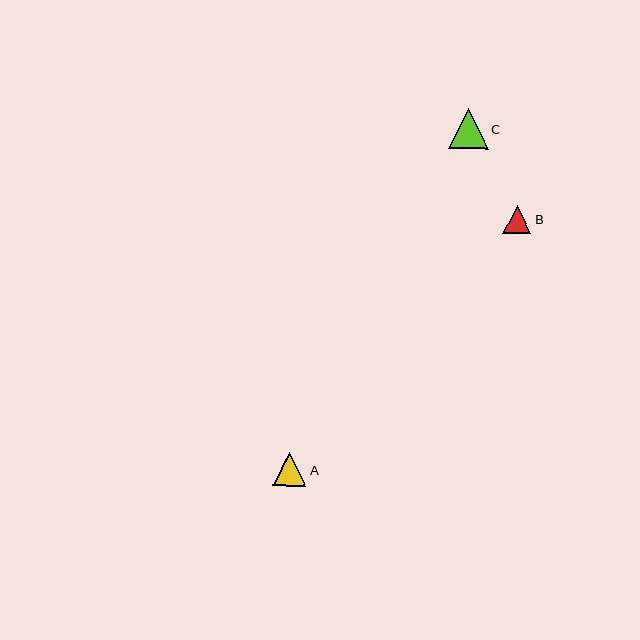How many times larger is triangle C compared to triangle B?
Triangle C is approximately 1.4 times the size of triangle B.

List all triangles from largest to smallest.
From largest to smallest: C, A, B.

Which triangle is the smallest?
Triangle B is the smallest with a size of approximately 28 pixels.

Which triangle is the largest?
Triangle C is the largest with a size of approximately 40 pixels.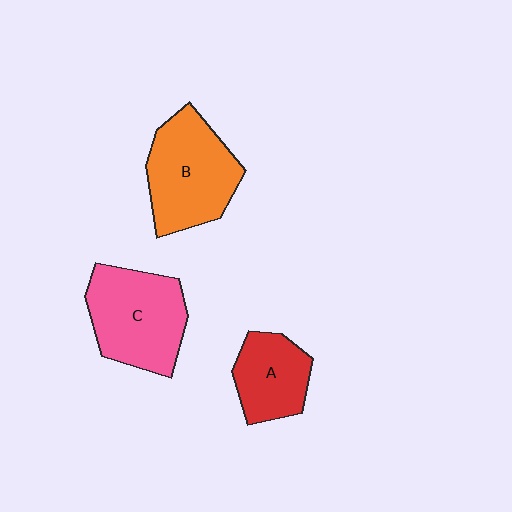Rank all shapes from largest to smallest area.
From largest to smallest: C (pink), B (orange), A (red).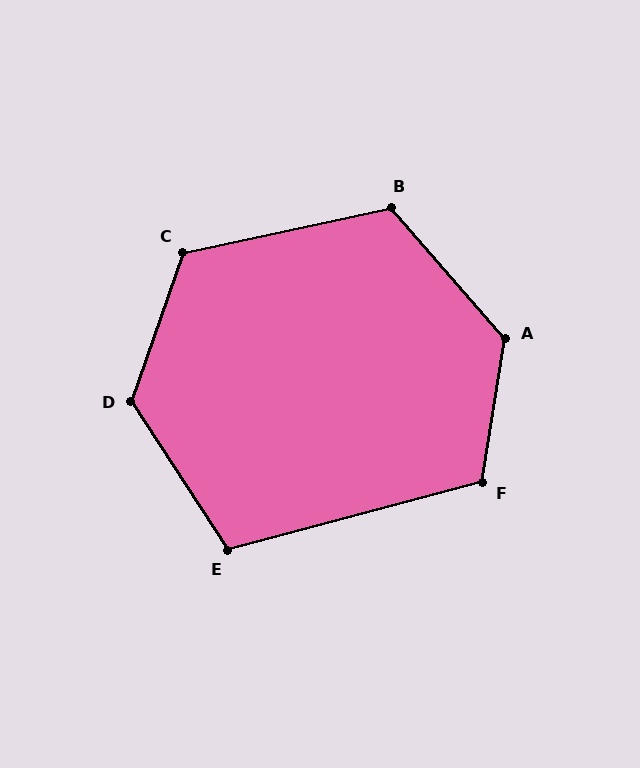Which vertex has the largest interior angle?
A, at approximately 130 degrees.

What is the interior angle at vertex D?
Approximately 128 degrees (obtuse).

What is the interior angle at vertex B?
Approximately 119 degrees (obtuse).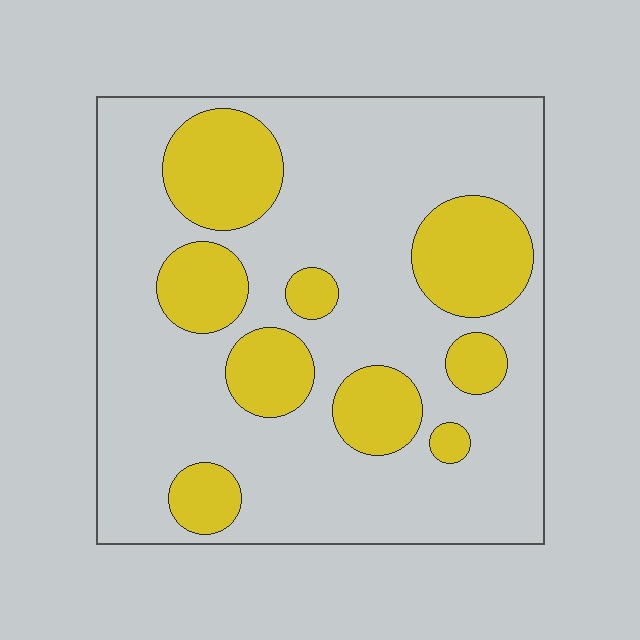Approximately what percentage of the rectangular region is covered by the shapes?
Approximately 25%.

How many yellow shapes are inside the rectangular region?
9.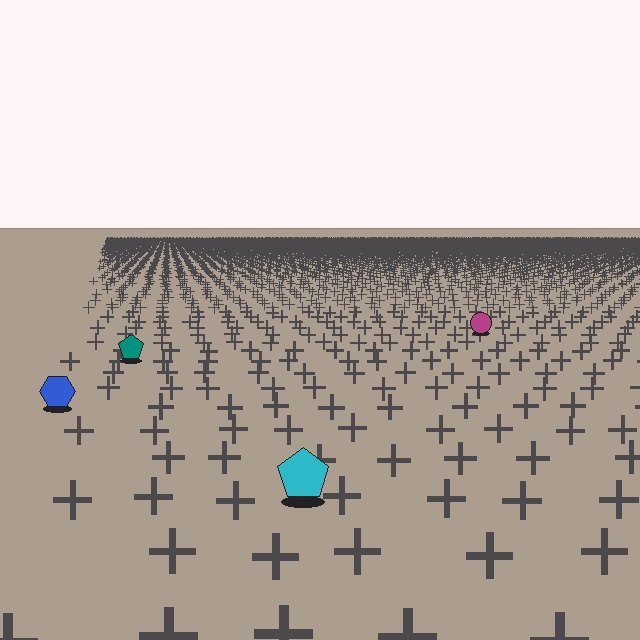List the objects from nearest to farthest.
From nearest to farthest: the cyan pentagon, the blue hexagon, the teal pentagon, the magenta circle.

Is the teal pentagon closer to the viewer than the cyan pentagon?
No. The cyan pentagon is closer — you can tell from the texture gradient: the ground texture is coarser near it.